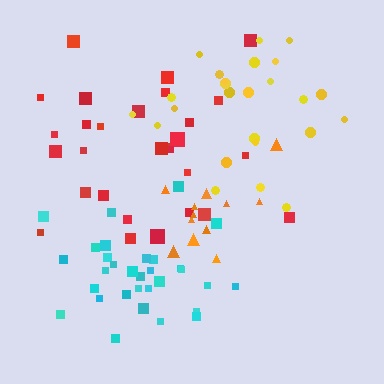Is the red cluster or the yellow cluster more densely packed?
Yellow.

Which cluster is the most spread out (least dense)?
Red.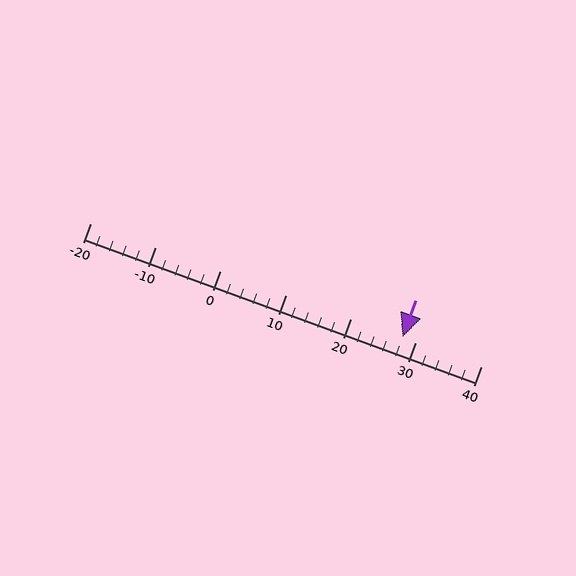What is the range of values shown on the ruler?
The ruler shows values from -20 to 40.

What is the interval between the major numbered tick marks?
The major tick marks are spaced 10 units apart.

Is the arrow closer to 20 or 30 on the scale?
The arrow is closer to 30.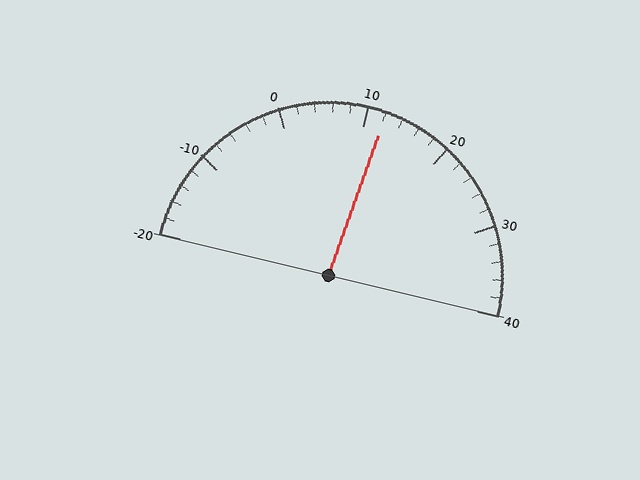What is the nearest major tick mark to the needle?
The nearest major tick mark is 10.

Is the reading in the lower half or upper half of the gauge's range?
The reading is in the upper half of the range (-20 to 40).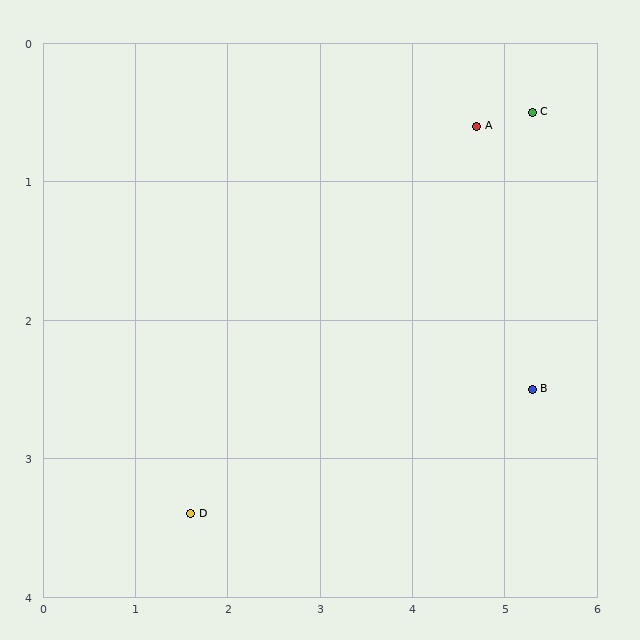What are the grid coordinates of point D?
Point D is at approximately (1.6, 3.4).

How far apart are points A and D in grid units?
Points A and D are about 4.2 grid units apart.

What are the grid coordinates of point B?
Point B is at approximately (5.3, 2.5).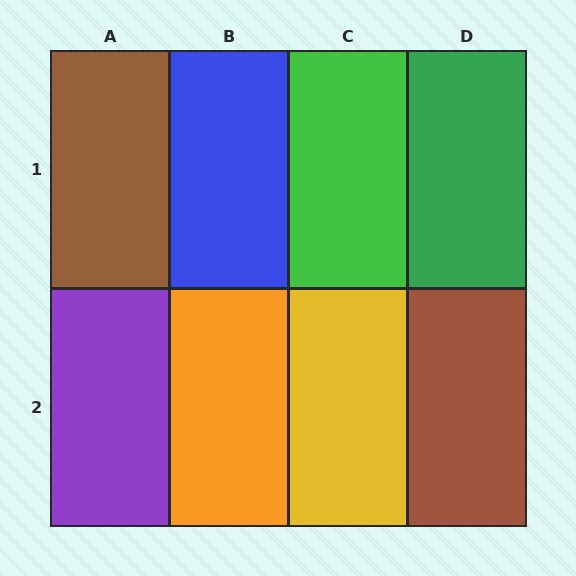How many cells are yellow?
1 cell is yellow.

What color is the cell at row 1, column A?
Brown.